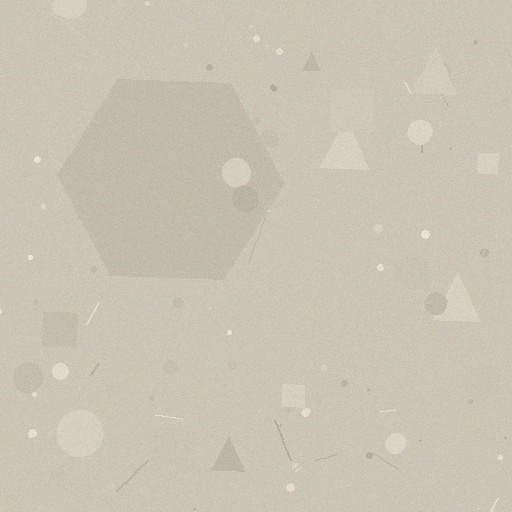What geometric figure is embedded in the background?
A hexagon is embedded in the background.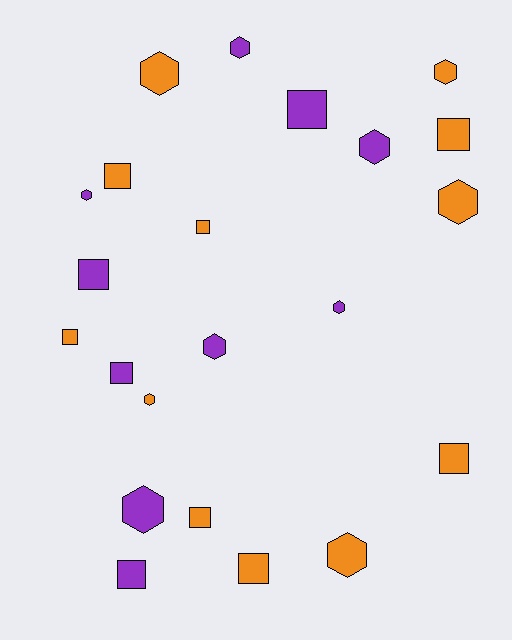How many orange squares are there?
There are 7 orange squares.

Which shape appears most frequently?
Square, with 11 objects.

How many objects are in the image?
There are 22 objects.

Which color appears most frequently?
Orange, with 12 objects.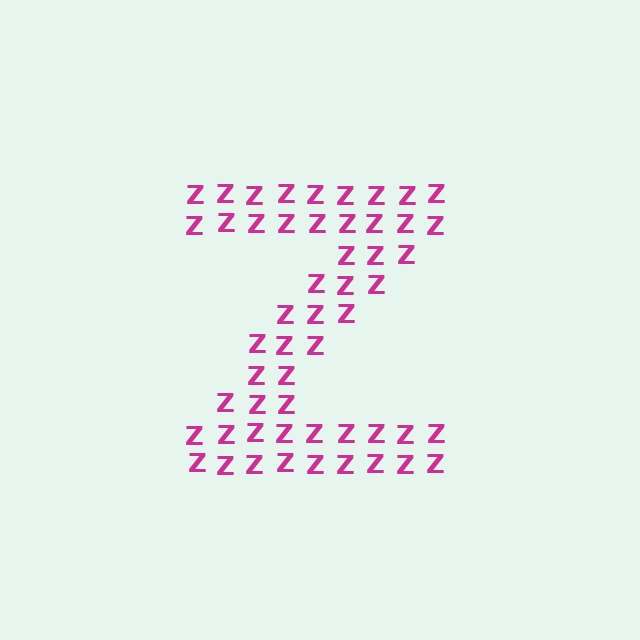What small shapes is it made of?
It is made of small letter Z's.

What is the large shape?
The large shape is the letter Z.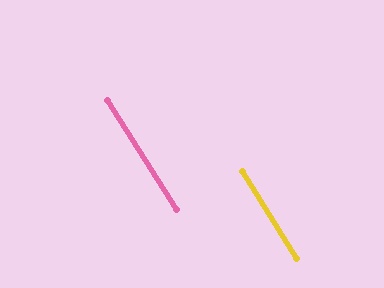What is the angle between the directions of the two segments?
Approximately 1 degree.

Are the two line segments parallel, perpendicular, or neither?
Parallel — their directions differ by only 0.5°.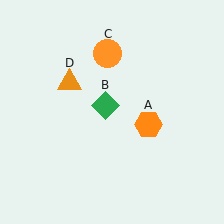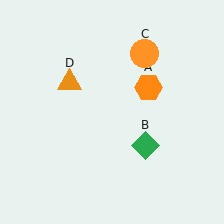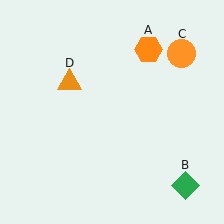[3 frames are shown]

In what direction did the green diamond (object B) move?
The green diamond (object B) moved down and to the right.